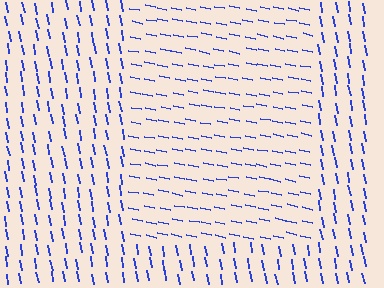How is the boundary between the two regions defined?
The boundary is defined purely by a change in line orientation (approximately 68 degrees difference). All lines are the same color and thickness.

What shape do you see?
I see a rectangle.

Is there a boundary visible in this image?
Yes, there is a texture boundary formed by a change in line orientation.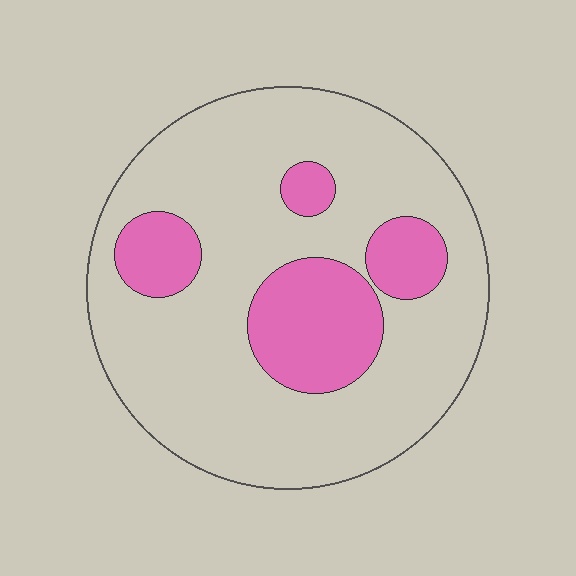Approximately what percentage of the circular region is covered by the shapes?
Approximately 20%.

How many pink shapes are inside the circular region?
4.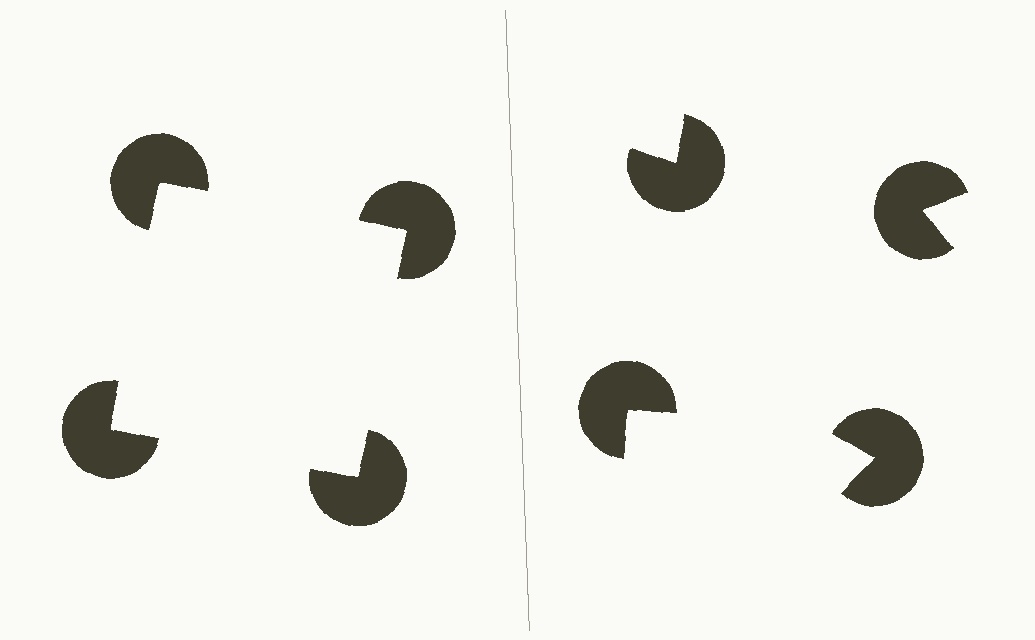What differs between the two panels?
The pac-man discs are positioned identically on both sides; only the wedge orientations differ. On the left they align to a square; on the right they are misaligned.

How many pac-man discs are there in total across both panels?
8 — 4 on each side.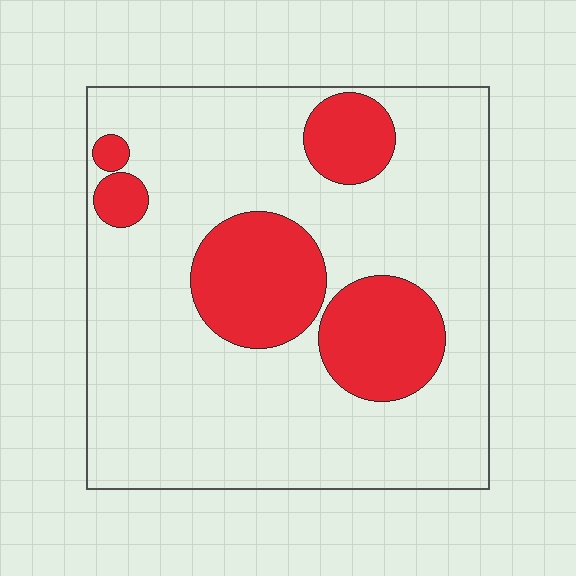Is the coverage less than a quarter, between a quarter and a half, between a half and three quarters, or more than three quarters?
Less than a quarter.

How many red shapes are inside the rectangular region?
5.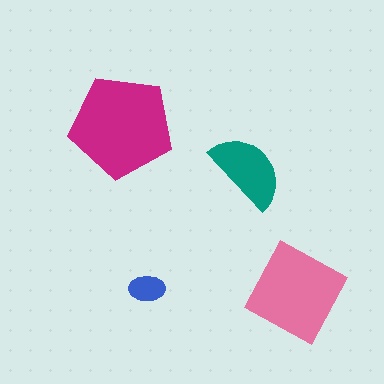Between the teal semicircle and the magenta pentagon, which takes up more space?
The magenta pentagon.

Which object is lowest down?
The pink diamond is bottommost.